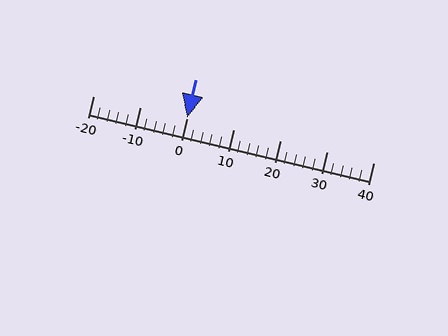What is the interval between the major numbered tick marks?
The major tick marks are spaced 10 units apart.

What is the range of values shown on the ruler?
The ruler shows values from -20 to 40.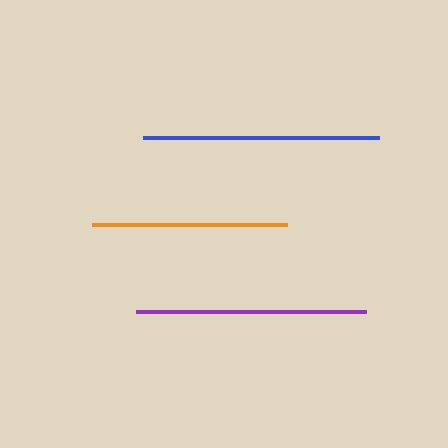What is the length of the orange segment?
The orange segment is approximately 195 pixels long.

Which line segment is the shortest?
The orange line is the shortest at approximately 195 pixels.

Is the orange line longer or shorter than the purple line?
The purple line is longer than the orange line.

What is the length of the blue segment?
The blue segment is approximately 236 pixels long.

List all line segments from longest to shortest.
From longest to shortest: blue, purple, orange.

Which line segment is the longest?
The blue line is the longest at approximately 236 pixels.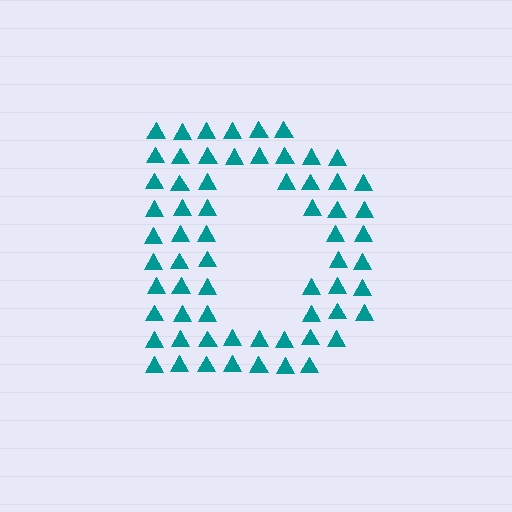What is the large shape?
The large shape is the letter D.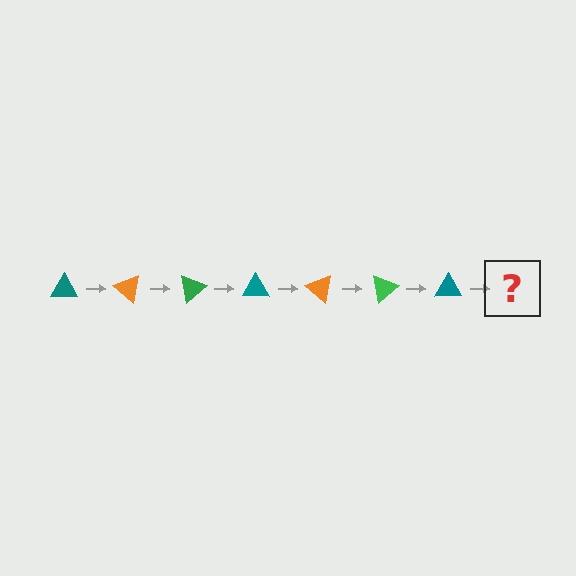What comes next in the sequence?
The next element should be an orange triangle, rotated 280 degrees from the start.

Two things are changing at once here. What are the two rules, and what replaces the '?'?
The two rules are that it rotates 40 degrees each step and the color cycles through teal, orange, and green. The '?' should be an orange triangle, rotated 280 degrees from the start.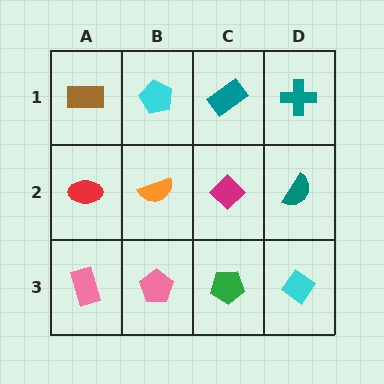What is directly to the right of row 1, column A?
A cyan pentagon.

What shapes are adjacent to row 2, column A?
A brown rectangle (row 1, column A), a pink rectangle (row 3, column A), an orange semicircle (row 2, column B).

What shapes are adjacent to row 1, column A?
A red ellipse (row 2, column A), a cyan pentagon (row 1, column B).